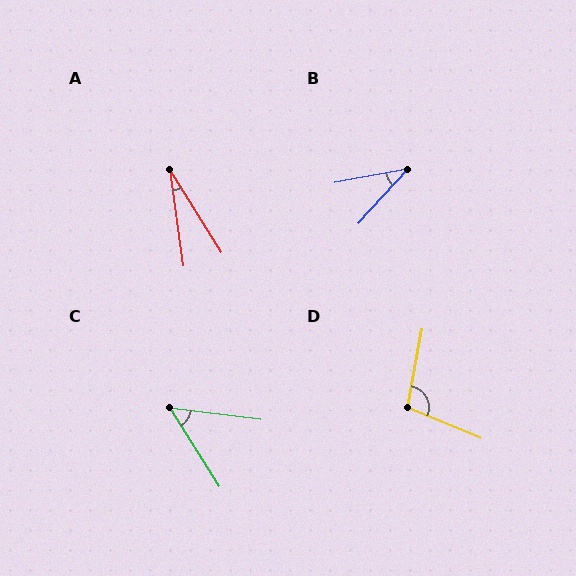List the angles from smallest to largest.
A (24°), B (37°), C (50°), D (102°).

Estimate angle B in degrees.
Approximately 37 degrees.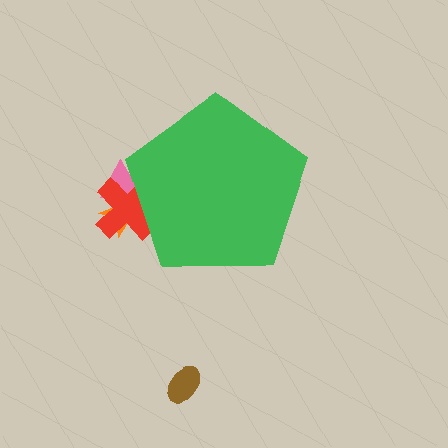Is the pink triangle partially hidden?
Yes, the pink triangle is partially hidden behind the green pentagon.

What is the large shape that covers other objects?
A green pentagon.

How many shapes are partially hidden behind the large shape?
3 shapes are partially hidden.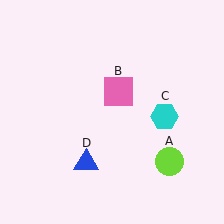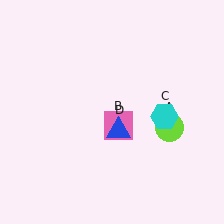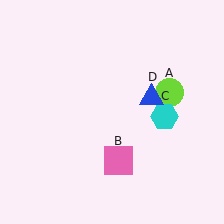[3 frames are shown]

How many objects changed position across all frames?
3 objects changed position: lime circle (object A), pink square (object B), blue triangle (object D).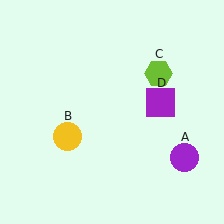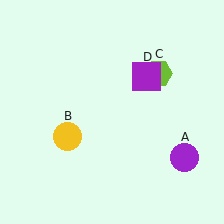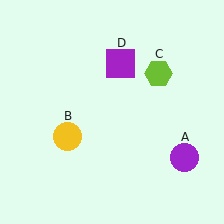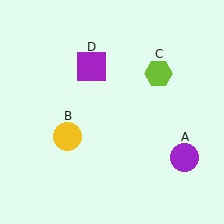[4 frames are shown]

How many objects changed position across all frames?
1 object changed position: purple square (object D).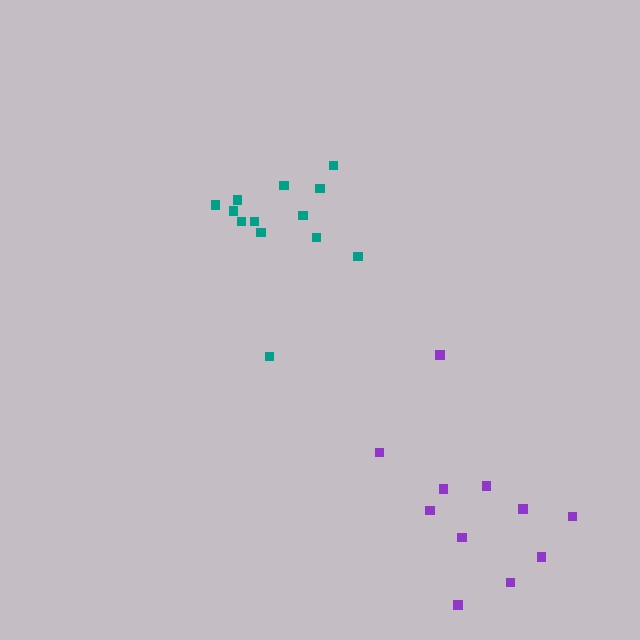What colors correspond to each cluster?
The clusters are colored: purple, teal.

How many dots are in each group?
Group 1: 11 dots, Group 2: 13 dots (24 total).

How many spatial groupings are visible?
There are 2 spatial groupings.